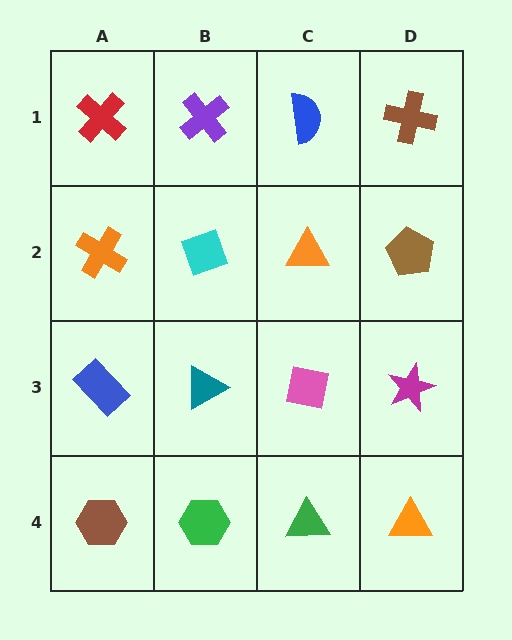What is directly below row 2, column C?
A pink square.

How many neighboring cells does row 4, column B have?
3.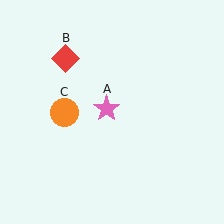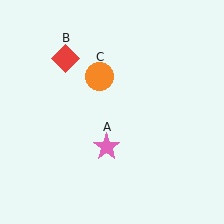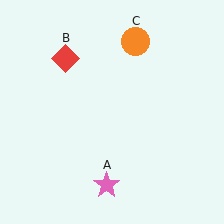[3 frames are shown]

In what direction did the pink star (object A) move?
The pink star (object A) moved down.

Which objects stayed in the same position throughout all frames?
Red diamond (object B) remained stationary.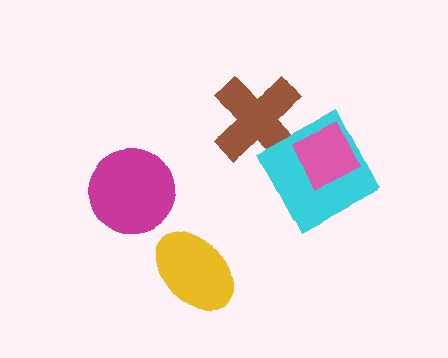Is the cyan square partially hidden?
Yes, it is partially covered by another shape.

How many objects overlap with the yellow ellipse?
0 objects overlap with the yellow ellipse.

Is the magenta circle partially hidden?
No, no other shape covers it.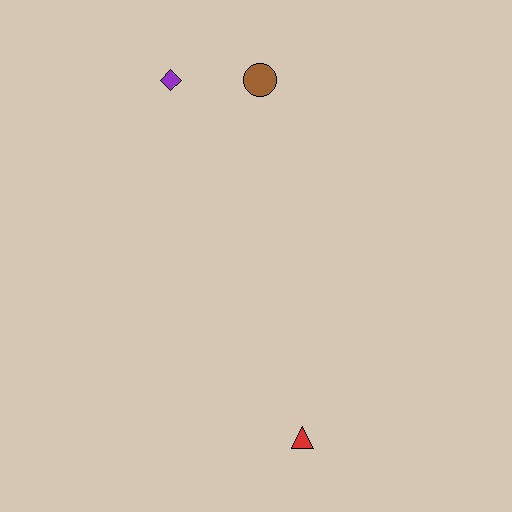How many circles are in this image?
There is 1 circle.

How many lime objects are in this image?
There are no lime objects.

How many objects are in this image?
There are 3 objects.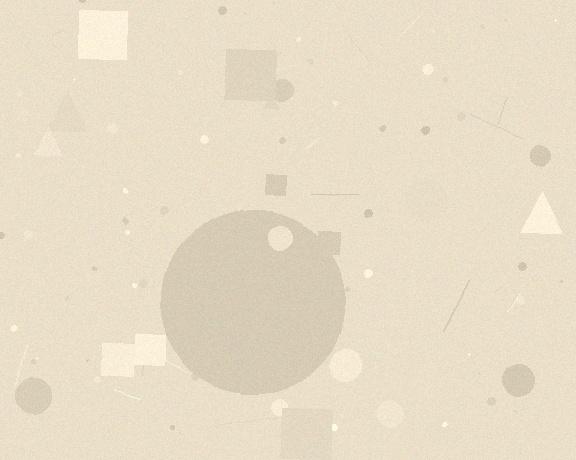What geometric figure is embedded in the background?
A circle is embedded in the background.